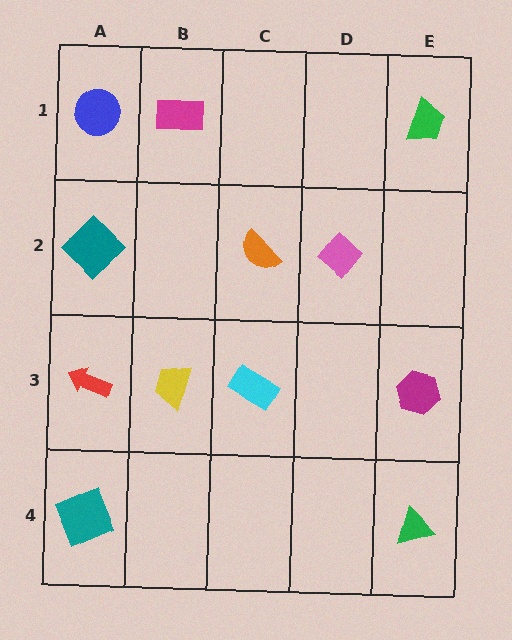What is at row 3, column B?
A yellow trapezoid.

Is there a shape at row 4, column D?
No, that cell is empty.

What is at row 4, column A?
A teal square.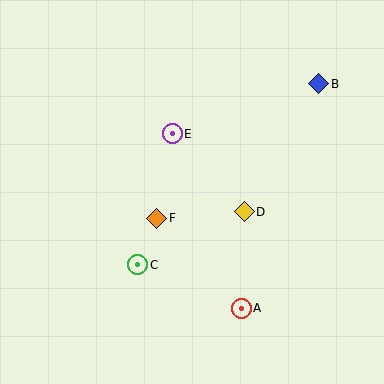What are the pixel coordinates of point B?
Point B is at (319, 84).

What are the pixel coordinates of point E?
Point E is at (172, 134).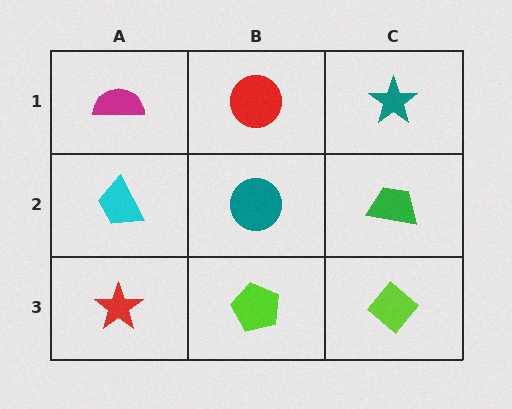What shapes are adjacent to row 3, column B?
A teal circle (row 2, column B), a red star (row 3, column A), a lime diamond (row 3, column C).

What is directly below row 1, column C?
A green trapezoid.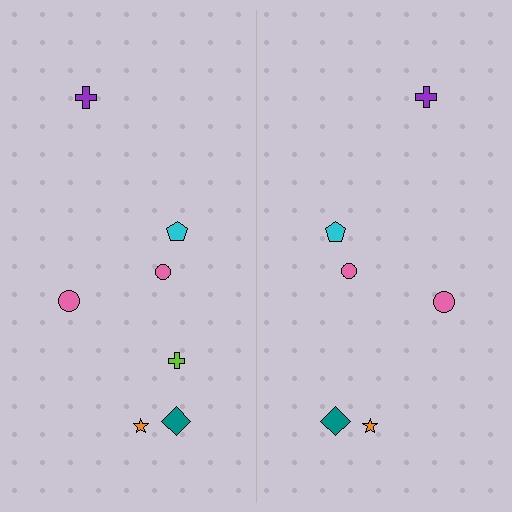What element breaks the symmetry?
A lime cross is missing from the right side.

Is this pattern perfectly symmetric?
No, the pattern is not perfectly symmetric. A lime cross is missing from the right side.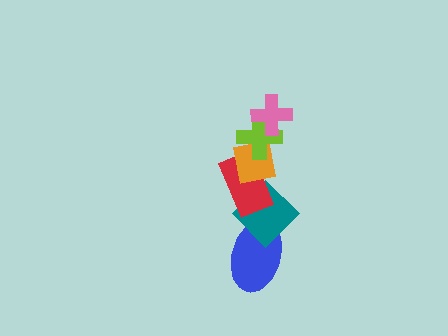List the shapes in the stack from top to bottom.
From top to bottom: the pink cross, the lime cross, the orange square, the red rectangle, the teal diamond, the blue ellipse.